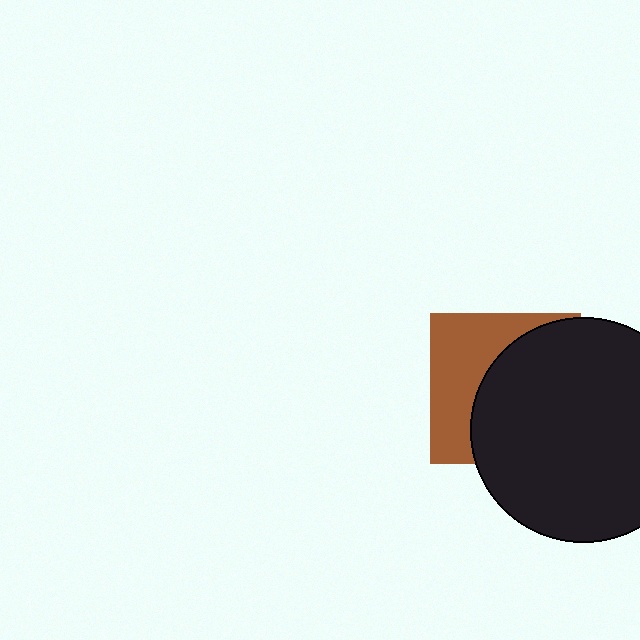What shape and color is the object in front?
The object in front is a black circle.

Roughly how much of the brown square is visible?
A small part of it is visible (roughly 41%).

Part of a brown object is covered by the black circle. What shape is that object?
It is a square.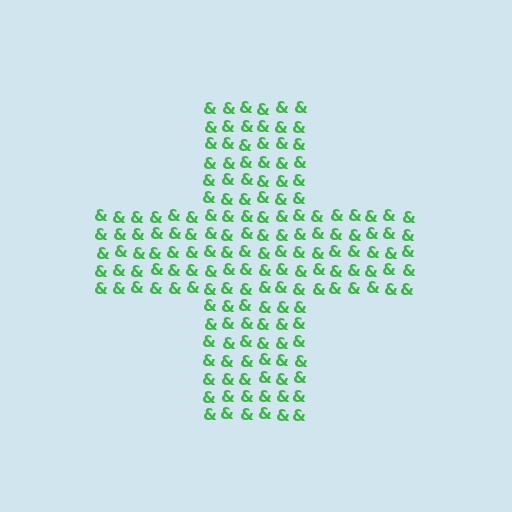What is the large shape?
The large shape is a cross.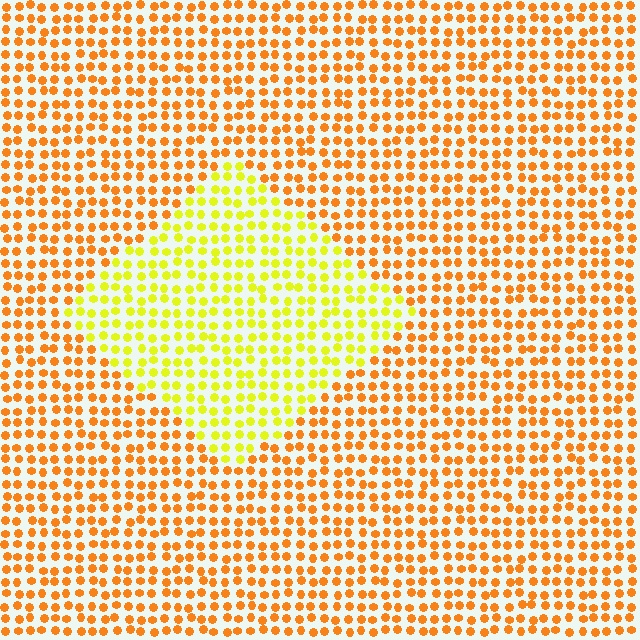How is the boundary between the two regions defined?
The boundary is defined purely by a slight shift in hue (about 38 degrees). Spacing, size, and orientation are identical on both sides.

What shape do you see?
I see a diamond.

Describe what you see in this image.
The image is filled with small orange elements in a uniform arrangement. A diamond-shaped region is visible where the elements are tinted to a slightly different hue, forming a subtle color boundary.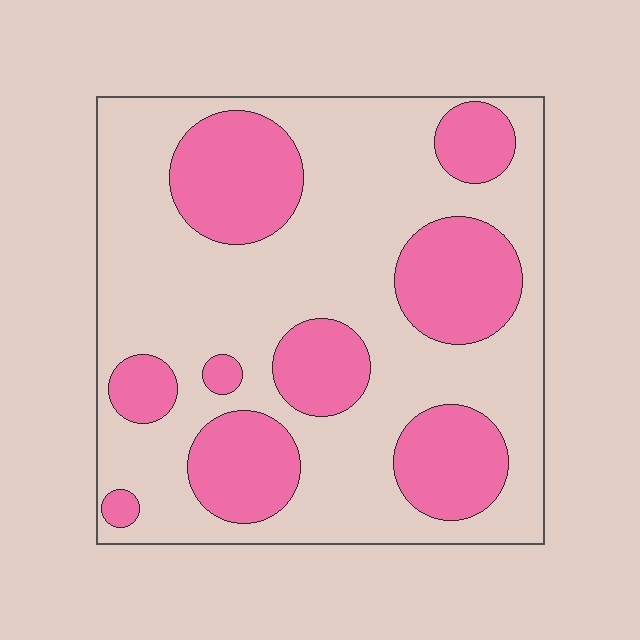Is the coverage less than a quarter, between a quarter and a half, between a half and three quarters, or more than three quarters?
Between a quarter and a half.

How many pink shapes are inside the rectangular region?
9.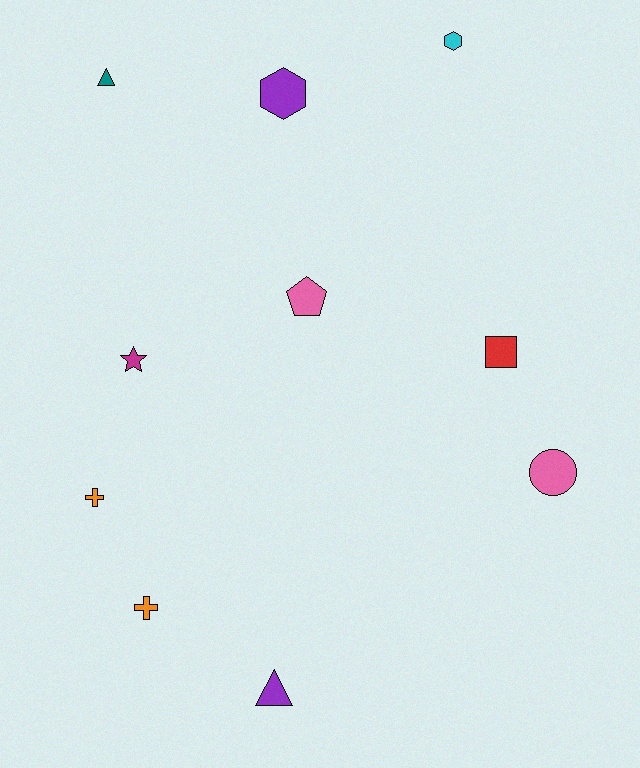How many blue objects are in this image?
There are no blue objects.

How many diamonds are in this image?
There are no diamonds.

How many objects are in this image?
There are 10 objects.